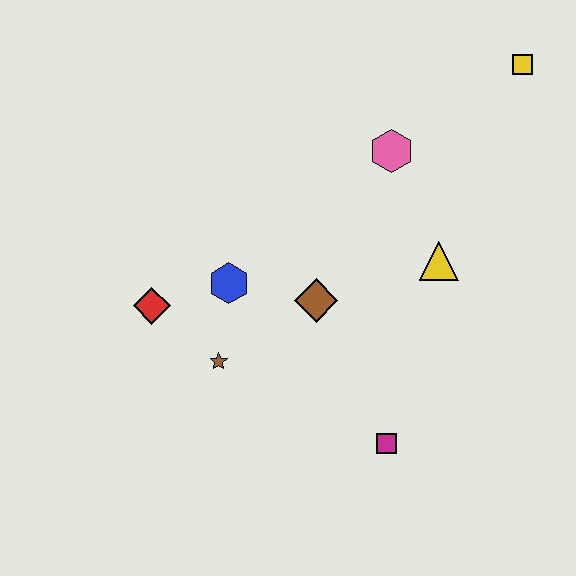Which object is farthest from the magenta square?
The yellow square is farthest from the magenta square.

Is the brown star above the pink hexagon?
No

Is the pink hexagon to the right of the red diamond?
Yes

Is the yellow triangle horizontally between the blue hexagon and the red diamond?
No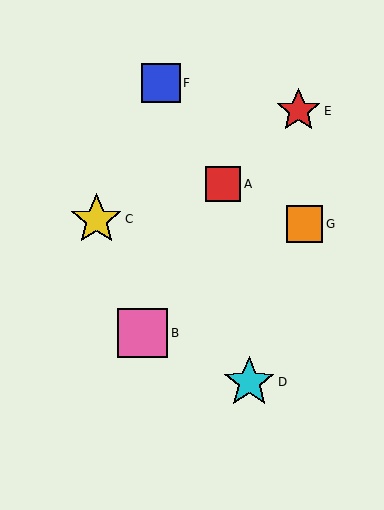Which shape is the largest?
The yellow star (labeled C) is the largest.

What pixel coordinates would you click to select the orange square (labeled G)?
Click at (304, 224) to select the orange square G.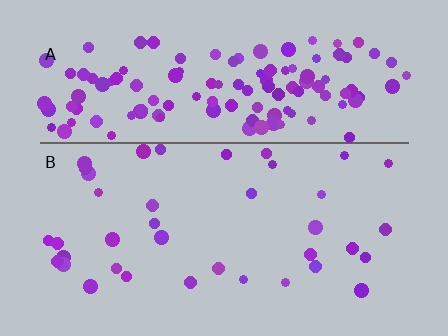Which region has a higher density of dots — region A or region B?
A (the top).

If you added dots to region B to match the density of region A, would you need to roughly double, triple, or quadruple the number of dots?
Approximately quadruple.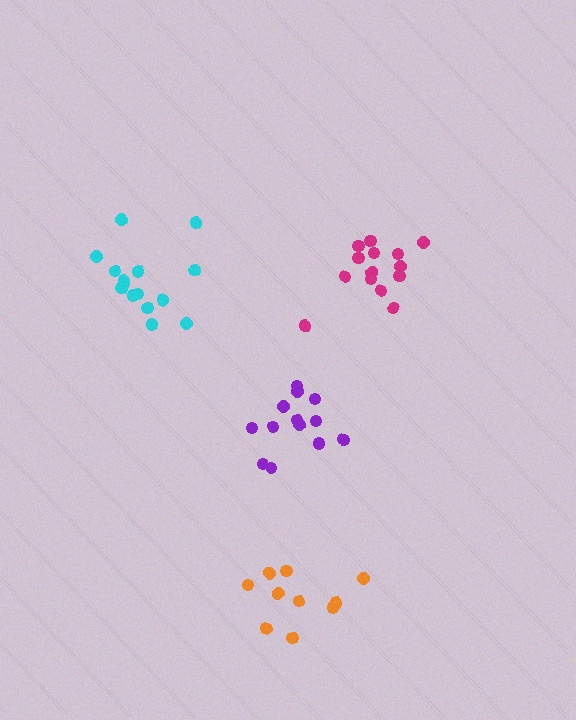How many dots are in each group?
Group 1: 13 dots, Group 2: 15 dots, Group 3: 14 dots, Group 4: 10 dots (52 total).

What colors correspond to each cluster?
The clusters are colored: purple, cyan, magenta, orange.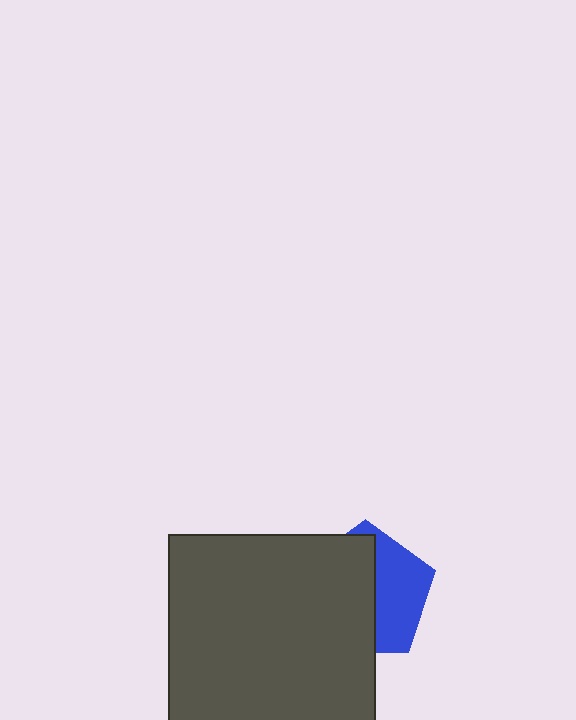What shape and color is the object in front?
The object in front is a dark gray rectangle.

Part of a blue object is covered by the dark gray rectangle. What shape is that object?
It is a pentagon.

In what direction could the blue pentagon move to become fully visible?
The blue pentagon could move right. That would shift it out from behind the dark gray rectangle entirely.